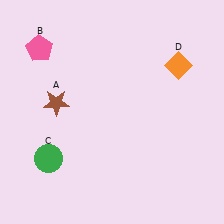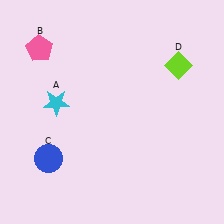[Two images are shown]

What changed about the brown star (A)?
In Image 1, A is brown. In Image 2, it changed to cyan.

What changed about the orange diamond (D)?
In Image 1, D is orange. In Image 2, it changed to lime.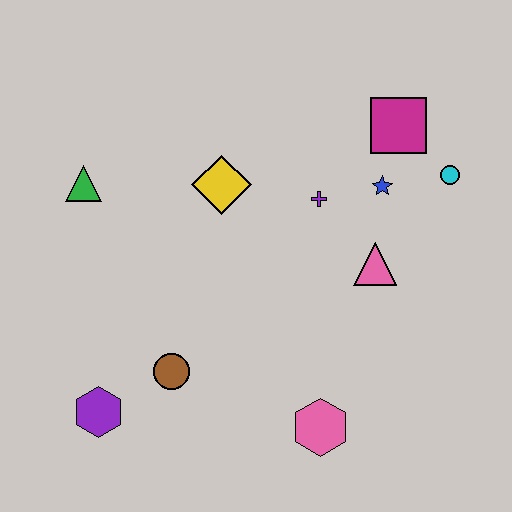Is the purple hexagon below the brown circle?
Yes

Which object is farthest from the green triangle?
The cyan circle is farthest from the green triangle.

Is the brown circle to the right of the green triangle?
Yes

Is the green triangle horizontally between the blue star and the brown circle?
No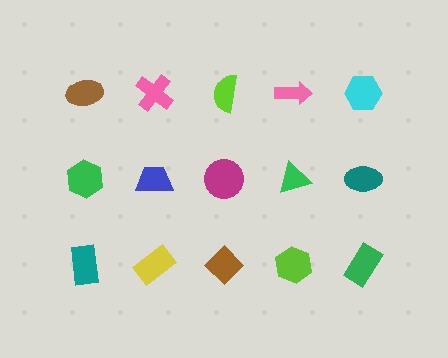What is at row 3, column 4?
A lime hexagon.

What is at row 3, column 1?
A teal rectangle.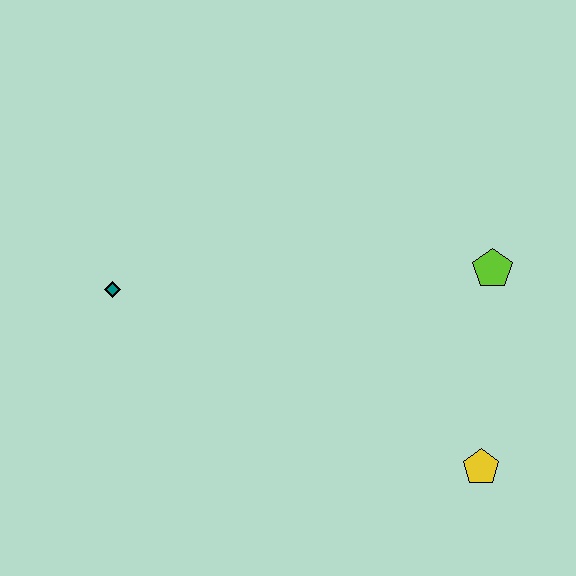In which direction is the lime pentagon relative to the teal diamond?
The lime pentagon is to the right of the teal diamond.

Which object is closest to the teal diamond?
The lime pentagon is closest to the teal diamond.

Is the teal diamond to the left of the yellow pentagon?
Yes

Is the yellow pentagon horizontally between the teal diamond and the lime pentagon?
Yes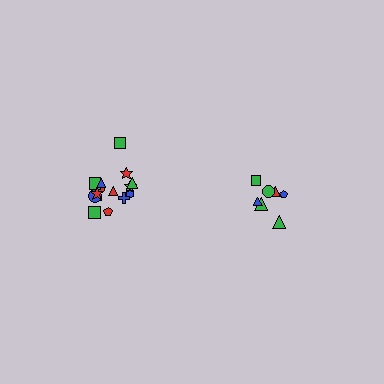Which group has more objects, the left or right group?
The left group.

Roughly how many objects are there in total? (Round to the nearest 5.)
Roughly 20 objects in total.